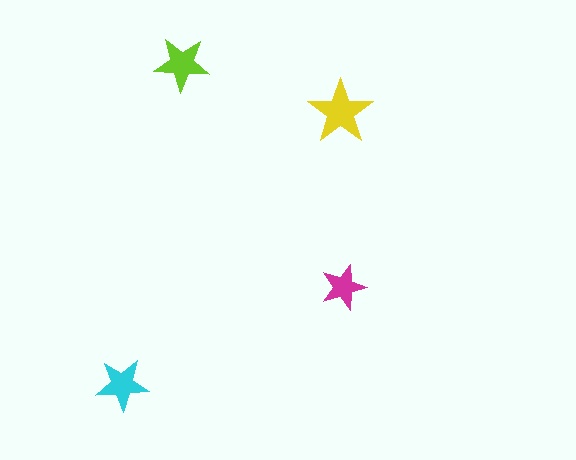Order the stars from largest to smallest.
the yellow one, the lime one, the cyan one, the magenta one.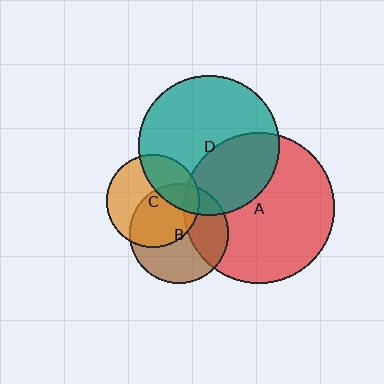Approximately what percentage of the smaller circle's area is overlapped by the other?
Approximately 35%.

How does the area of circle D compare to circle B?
Approximately 2.0 times.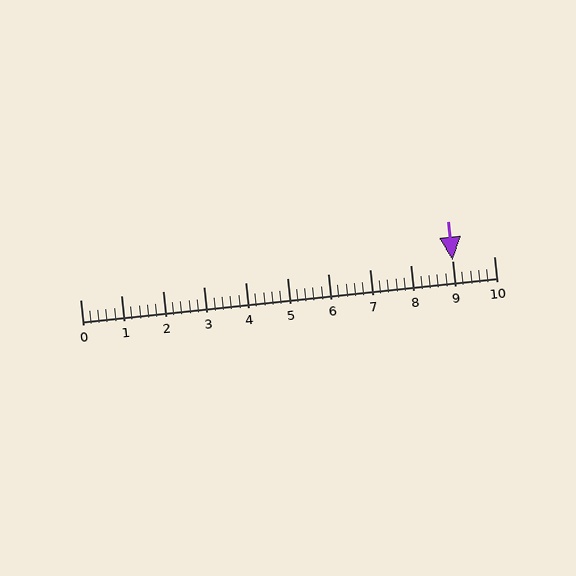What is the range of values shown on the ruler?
The ruler shows values from 0 to 10.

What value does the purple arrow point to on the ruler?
The purple arrow points to approximately 9.0.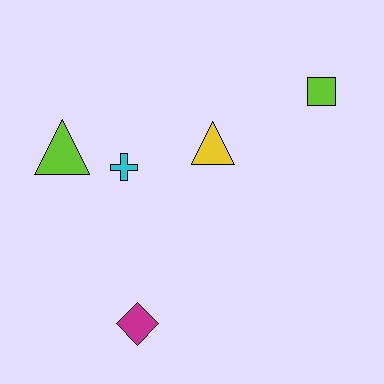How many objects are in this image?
There are 5 objects.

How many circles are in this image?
There are no circles.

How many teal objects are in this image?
There are no teal objects.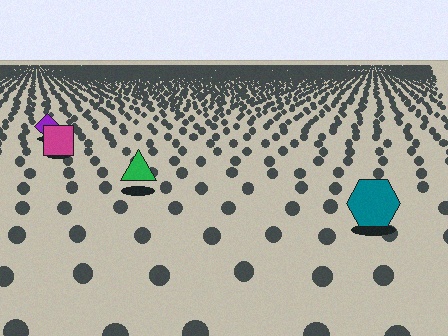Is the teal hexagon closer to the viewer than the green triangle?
Yes. The teal hexagon is closer — you can tell from the texture gradient: the ground texture is coarser near it.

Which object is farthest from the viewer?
The purple diamond is farthest from the viewer. It appears smaller and the ground texture around it is denser.